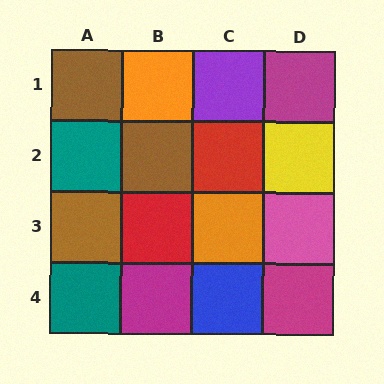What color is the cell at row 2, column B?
Brown.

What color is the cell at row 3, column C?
Orange.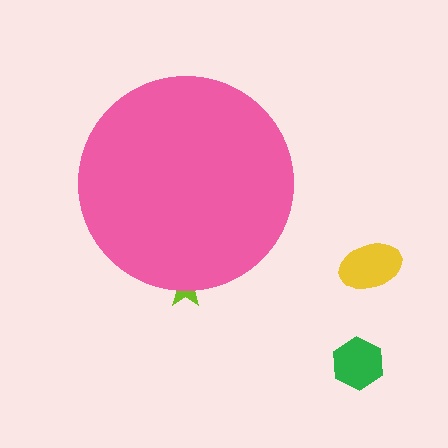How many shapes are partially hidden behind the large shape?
1 shape is partially hidden.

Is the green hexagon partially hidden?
No, the green hexagon is fully visible.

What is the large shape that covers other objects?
A pink circle.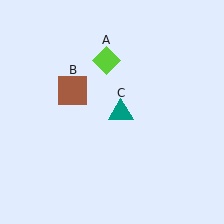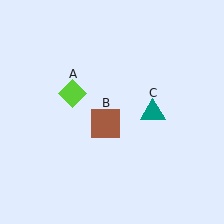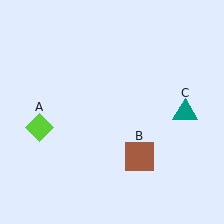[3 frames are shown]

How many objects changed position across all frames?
3 objects changed position: lime diamond (object A), brown square (object B), teal triangle (object C).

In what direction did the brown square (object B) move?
The brown square (object B) moved down and to the right.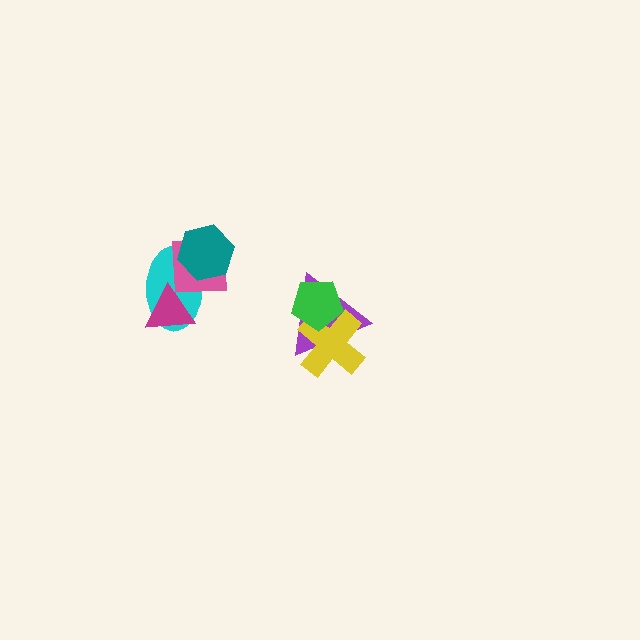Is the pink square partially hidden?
Yes, it is partially covered by another shape.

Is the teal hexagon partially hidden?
No, no other shape covers it.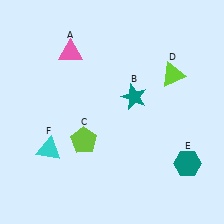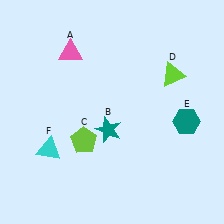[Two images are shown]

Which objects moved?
The objects that moved are: the teal star (B), the teal hexagon (E).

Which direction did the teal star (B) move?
The teal star (B) moved down.